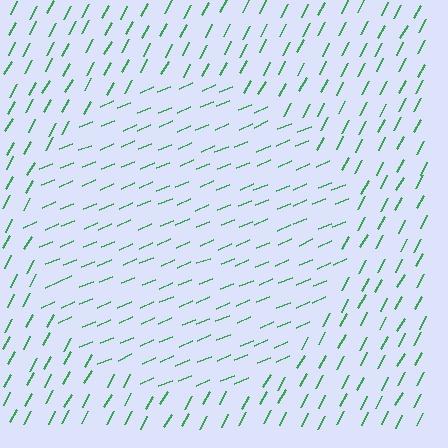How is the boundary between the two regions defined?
The boundary is defined purely by a change in line orientation (approximately 39 degrees difference). All lines are the same color and thickness.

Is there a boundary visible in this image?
Yes, there is a texture boundary formed by a change in line orientation.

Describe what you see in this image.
The image is filled with small green line segments. A circle region in the image has lines oriented differently from the surrounding lines, creating a visible texture boundary.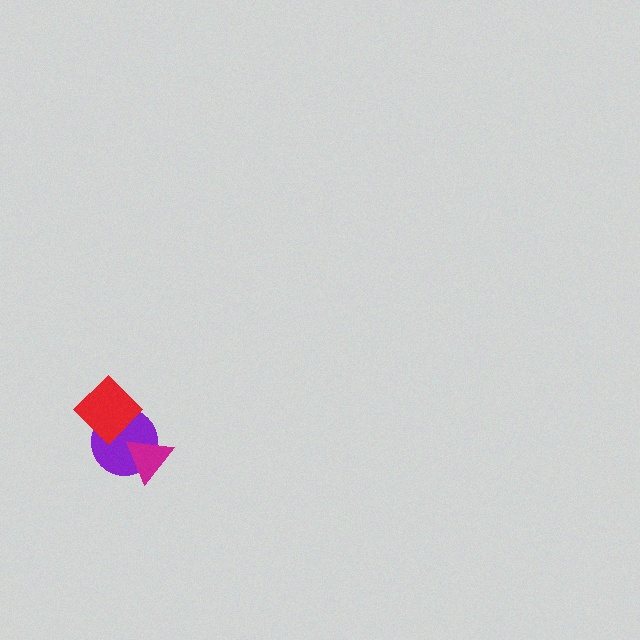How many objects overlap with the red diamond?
1 object overlaps with the red diamond.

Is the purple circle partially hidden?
Yes, it is partially covered by another shape.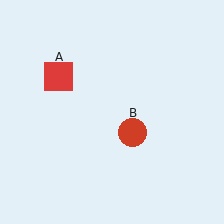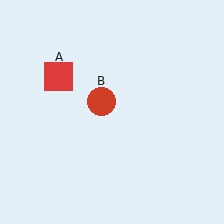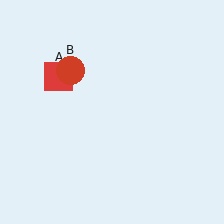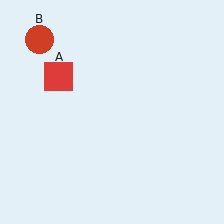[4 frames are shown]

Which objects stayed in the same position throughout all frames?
Red square (object A) remained stationary.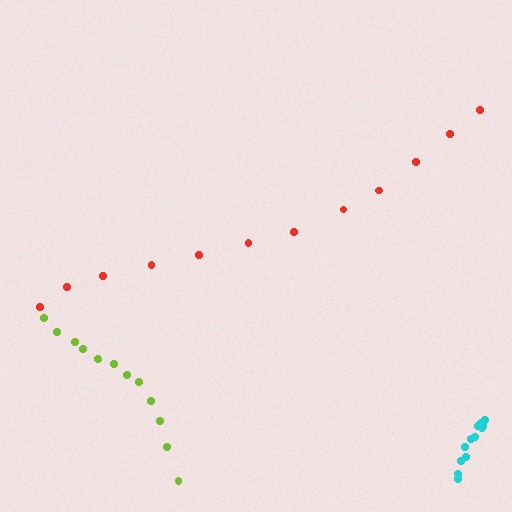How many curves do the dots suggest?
There are 3 distinct paths.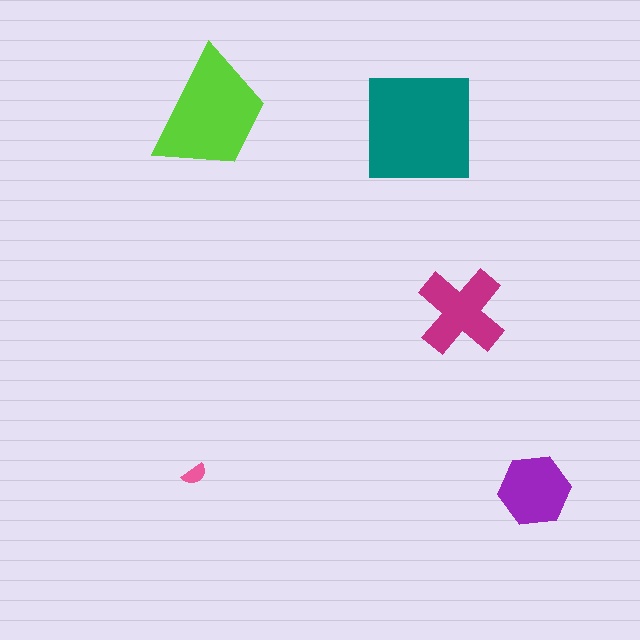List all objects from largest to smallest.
The teal square, the lime trapezoid, the magenta cross, the purple hexagon, the pink semicircle.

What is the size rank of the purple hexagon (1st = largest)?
4th.